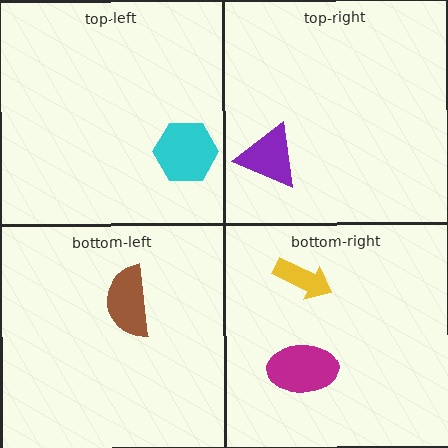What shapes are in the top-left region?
The cyan hexagon.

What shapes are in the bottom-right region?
The yellow arrow, the magenta ellipse.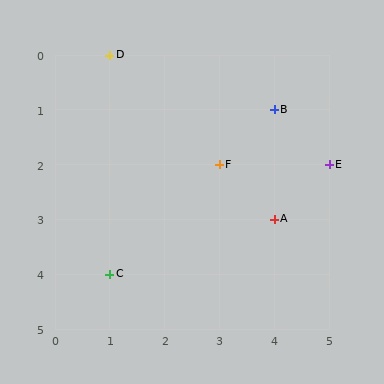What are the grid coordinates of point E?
Point E is at grid coordinates (5, 2).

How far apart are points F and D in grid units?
Points F and D are 2 columns and 2 rows apart (about 2.8 grid units diagonally).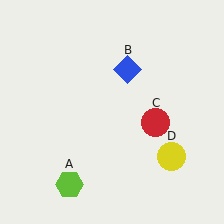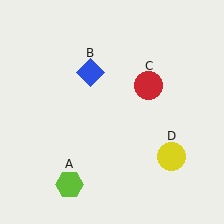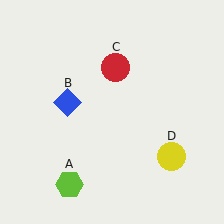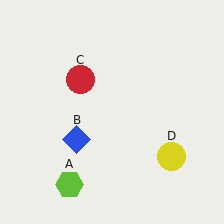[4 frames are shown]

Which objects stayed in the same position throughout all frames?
Lime hexagon (object A) and yellow circle (object D) remained stationary.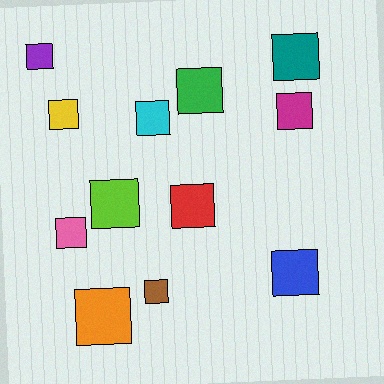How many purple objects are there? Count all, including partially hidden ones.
There is 1 purple object.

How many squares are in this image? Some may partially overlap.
There are 12 squares.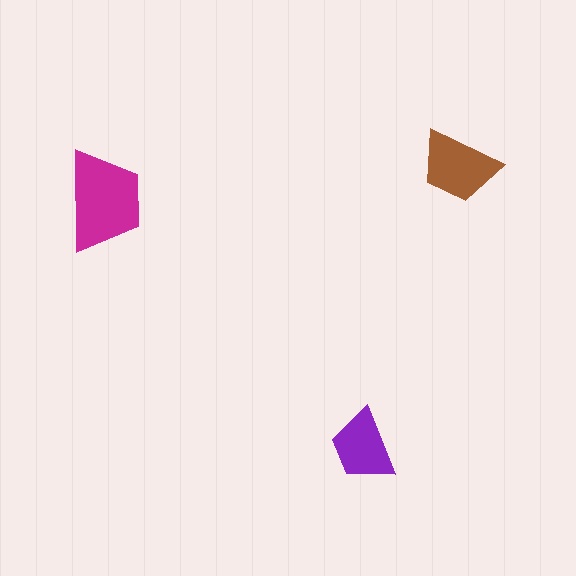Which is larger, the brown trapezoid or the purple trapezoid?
The brown one.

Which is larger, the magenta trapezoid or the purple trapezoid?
The magenta one.